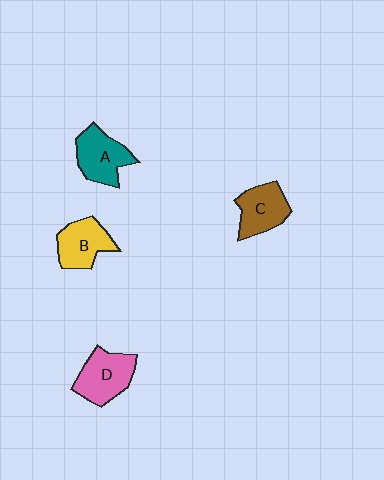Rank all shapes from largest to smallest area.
From largest to smallest: D (pink), A (teal), B (yellow), C (brown).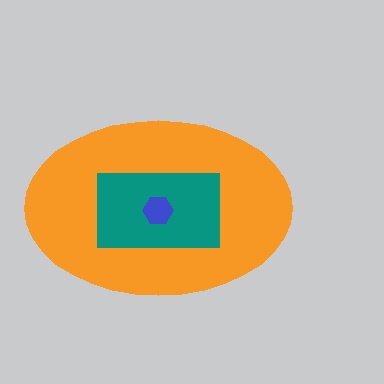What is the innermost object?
The blue hexagon.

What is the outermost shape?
The orange ellipse.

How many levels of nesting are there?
3.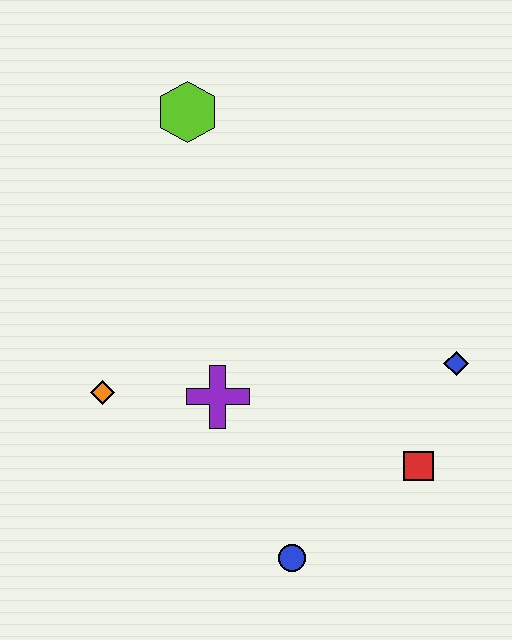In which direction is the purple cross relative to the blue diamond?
The purple cross is to the left of the blue diamond.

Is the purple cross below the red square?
No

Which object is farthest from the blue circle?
The lime hexagon is farthest from the blue circle.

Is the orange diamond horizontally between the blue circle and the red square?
No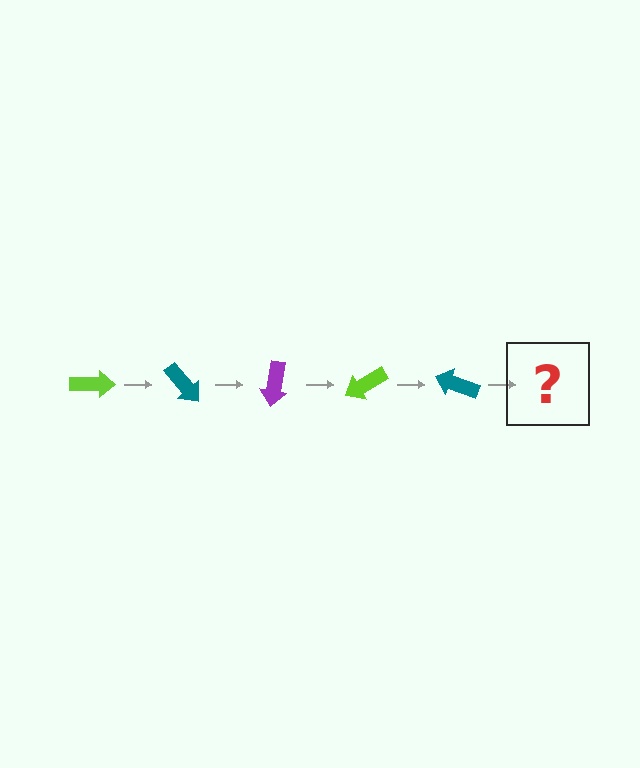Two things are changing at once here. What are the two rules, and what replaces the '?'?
The two rules are that it rotates 50 degrees each step and the color cycles through lime, teal, and purple. The '?' should be a purple arrow, rotated 250 degrees from the start.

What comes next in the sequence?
The next element should be a purple arrow, rotated 250 degrees from the start.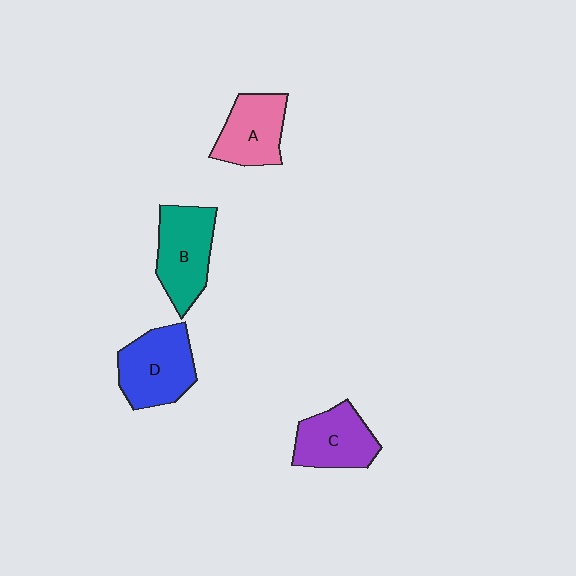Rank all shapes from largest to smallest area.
From largest to smallest: D (blue), B (teal), C (purple), A (pink).